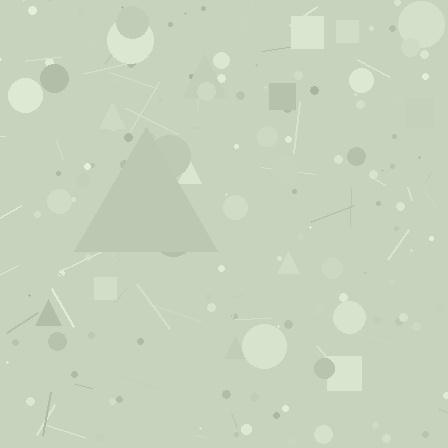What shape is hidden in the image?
A triangle is hidden in the image.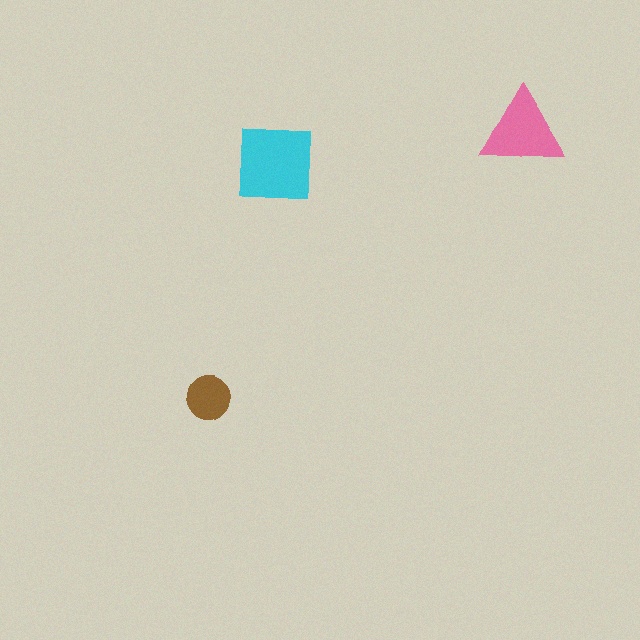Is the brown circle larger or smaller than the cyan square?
Smaller.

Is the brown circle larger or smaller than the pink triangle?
Smaller.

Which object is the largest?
The cyan square.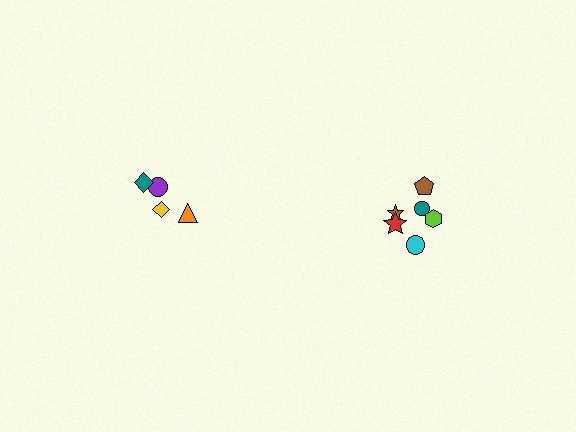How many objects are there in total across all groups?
There are 10 objects.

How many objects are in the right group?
There are 6 objects.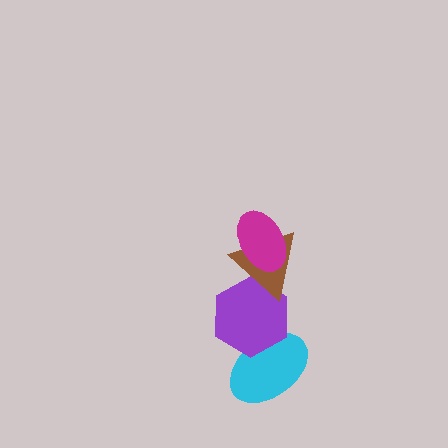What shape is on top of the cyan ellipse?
The purple hexagon is on top of the cyan ellipse.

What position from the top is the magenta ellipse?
The magenta ellipse is 1st from the top.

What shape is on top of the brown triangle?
The magenta ellipse is on top of the brown triangle.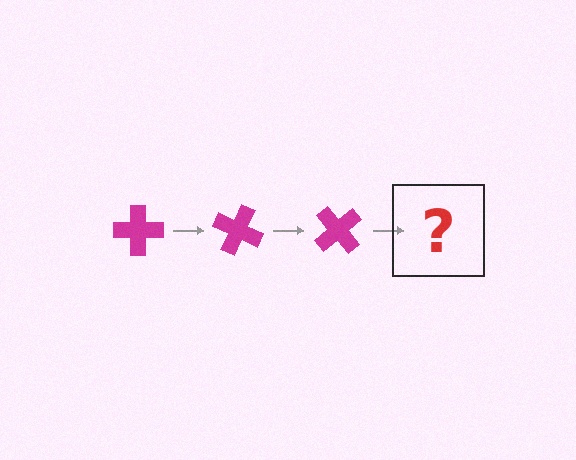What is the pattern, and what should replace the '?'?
The pattern is that the cross rotates 25 degrees each step. The '?' should be a magenta cross rotated 75 degrees.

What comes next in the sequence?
The next element should be a magenta cross rotated 75 degrees.